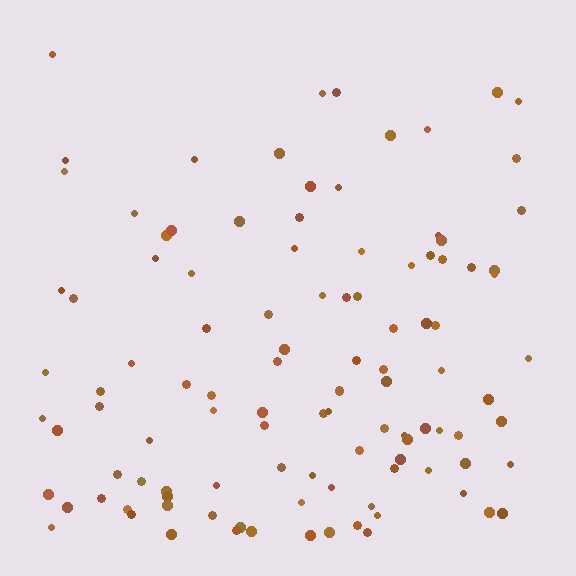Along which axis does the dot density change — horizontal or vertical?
Vertical.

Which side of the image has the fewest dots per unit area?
The top.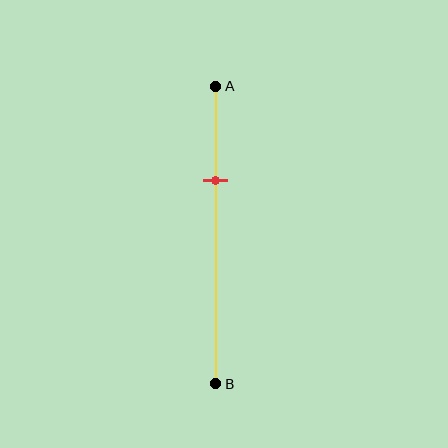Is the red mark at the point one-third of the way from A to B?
Yes, the mark is approximately at the one-third point.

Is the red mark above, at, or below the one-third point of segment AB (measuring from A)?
The red mark is approximately at the one-third point of segment AB.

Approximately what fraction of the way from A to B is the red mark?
The red mark is approximately 30% of the way from A to B.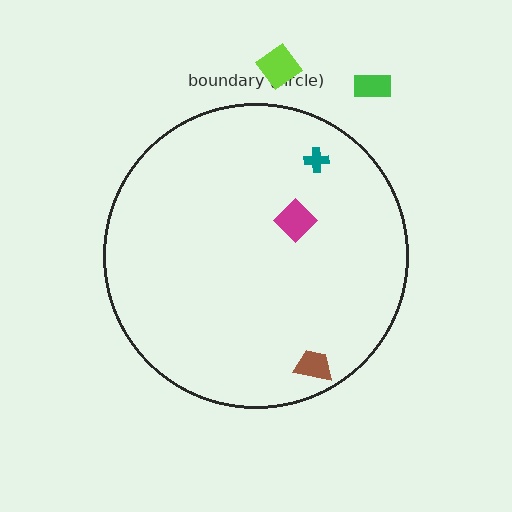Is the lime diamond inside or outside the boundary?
Outside.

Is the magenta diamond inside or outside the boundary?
Inside.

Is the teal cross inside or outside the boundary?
Inside.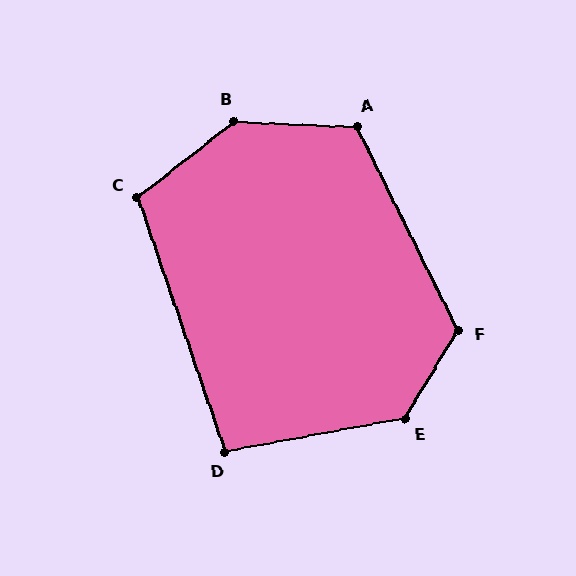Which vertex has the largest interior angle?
B, at approximately 139 degrees.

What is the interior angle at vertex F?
Approximately 123 degrees (obtuse).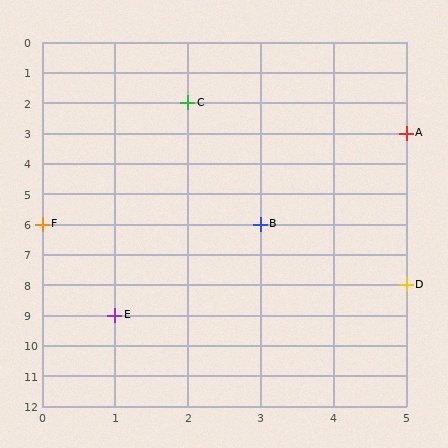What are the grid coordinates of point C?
Point C is at grid coordinates (2, 2).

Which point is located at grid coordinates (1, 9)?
Point E is at (1, 9).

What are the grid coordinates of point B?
Point B is at grid coordinates (3, 6).